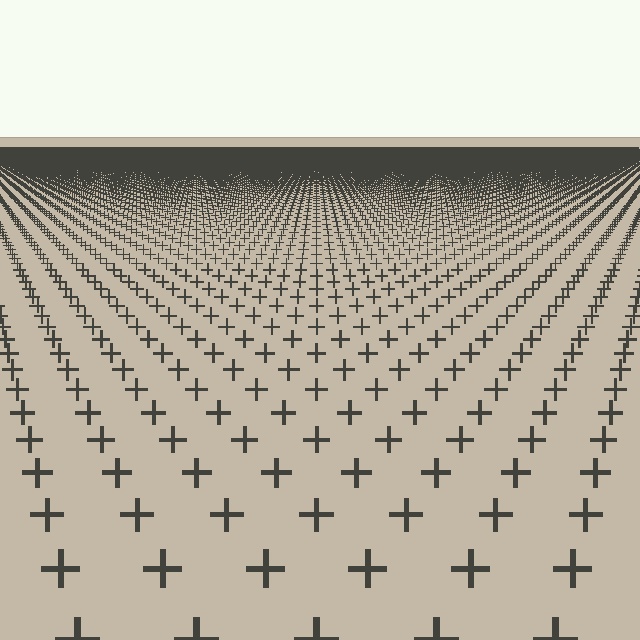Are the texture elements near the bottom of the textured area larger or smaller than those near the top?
Larger. Near the bottom, elements are closer to the viewer and appear at a bigger on-screen size.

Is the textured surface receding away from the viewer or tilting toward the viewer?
The surface is receding away from the viewer. Texture elements get smaller and denser toward the top.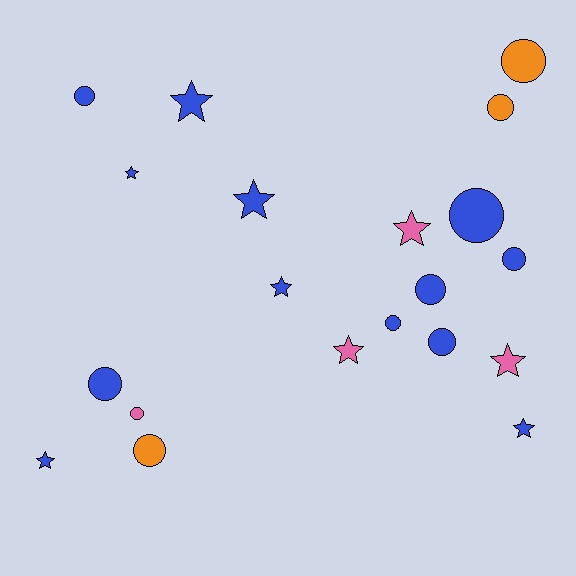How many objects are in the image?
There are 20 objects.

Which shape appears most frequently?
Circle, with 11 objects.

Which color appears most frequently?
Blue, with 13 objects.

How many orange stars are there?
There are no orange stars.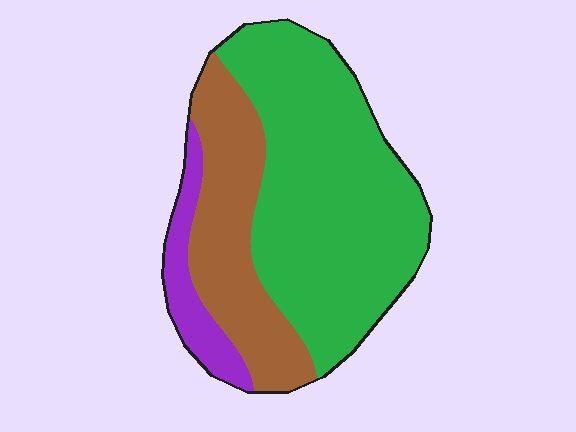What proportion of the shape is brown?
Brown takes up about one quarter (1/4) of the shape.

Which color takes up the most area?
Green, at roughly 60%.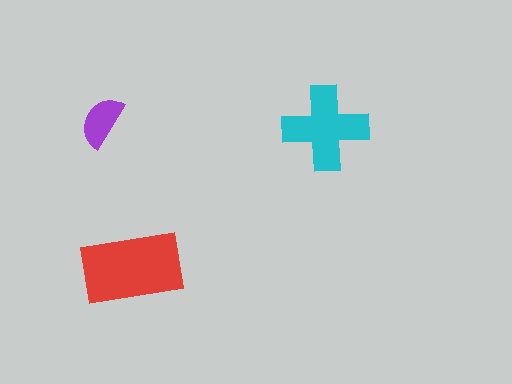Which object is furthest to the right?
The cyan cross is rightmost.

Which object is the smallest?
The purple semicircle.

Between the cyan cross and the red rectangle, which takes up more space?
The red rectangle.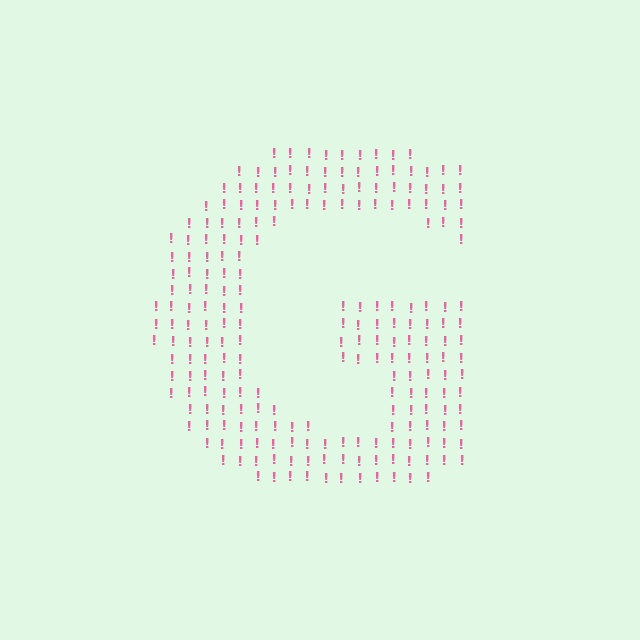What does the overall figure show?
The overall figure shows the letter G.